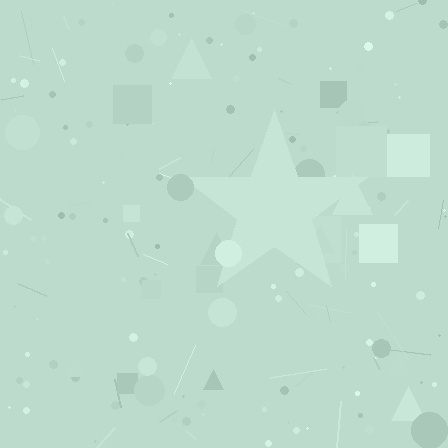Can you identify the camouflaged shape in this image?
The camouflaged shape is a star.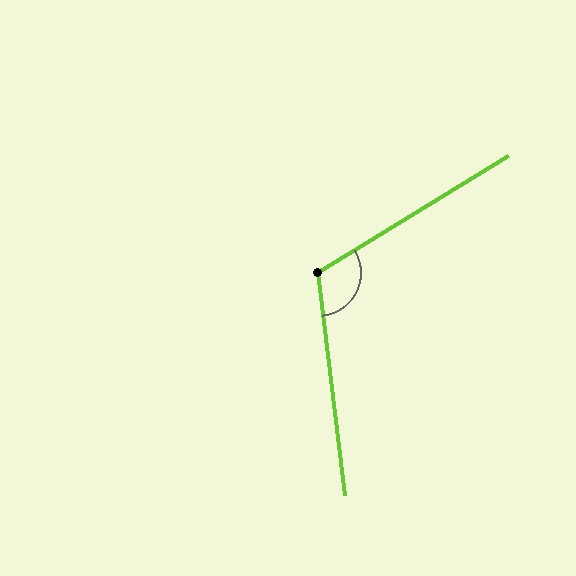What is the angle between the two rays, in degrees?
Approximately 115 degrees.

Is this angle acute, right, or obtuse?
It is obtuse.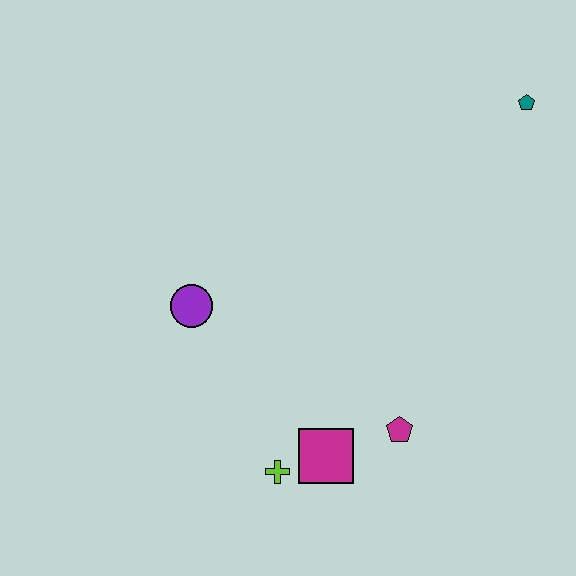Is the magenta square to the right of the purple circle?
Yes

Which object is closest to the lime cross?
The magenta square is closest to the lime cross.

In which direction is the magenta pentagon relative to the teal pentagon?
The magenta pentagon is below the teal pentagon.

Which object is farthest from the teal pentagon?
The lime cross is farthest from the teal pentagon.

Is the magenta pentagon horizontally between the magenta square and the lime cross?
No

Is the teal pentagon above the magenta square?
Yes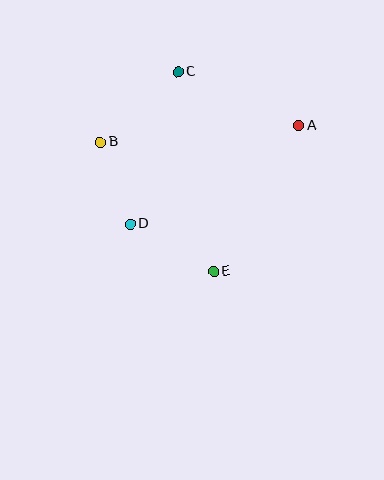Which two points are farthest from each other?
Points C and E are farthest from each other.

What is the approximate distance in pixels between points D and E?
The distance between D and E is approximately 95 pixels.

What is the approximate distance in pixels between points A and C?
The distance between A and C is approximately 132 pixels.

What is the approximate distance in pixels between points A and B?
The distance between A and B is approximately 199 pixels.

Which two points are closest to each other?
Points B and D are closest to each other.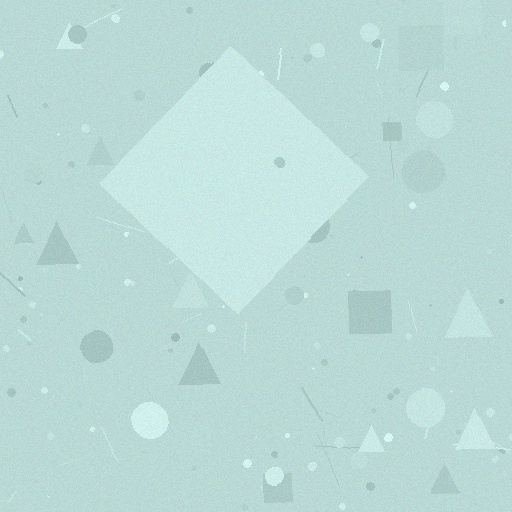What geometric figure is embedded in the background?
A diamond is embedded in the background.